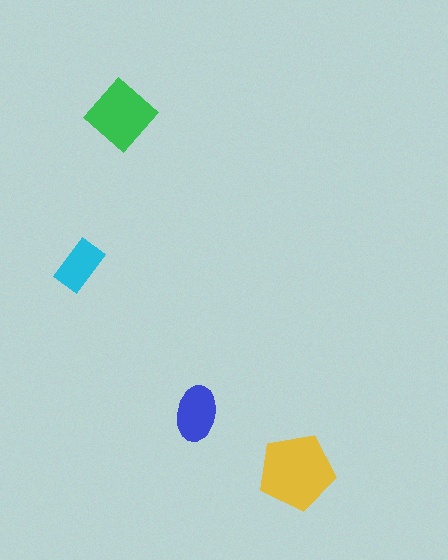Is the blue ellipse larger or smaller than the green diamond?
Smaller.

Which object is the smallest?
The cyan rectangle.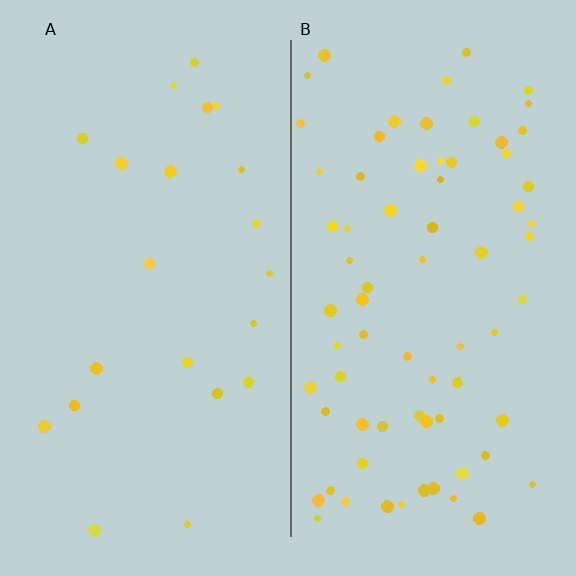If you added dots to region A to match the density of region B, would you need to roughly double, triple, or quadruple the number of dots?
Approximately triple.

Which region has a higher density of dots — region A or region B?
B (the right).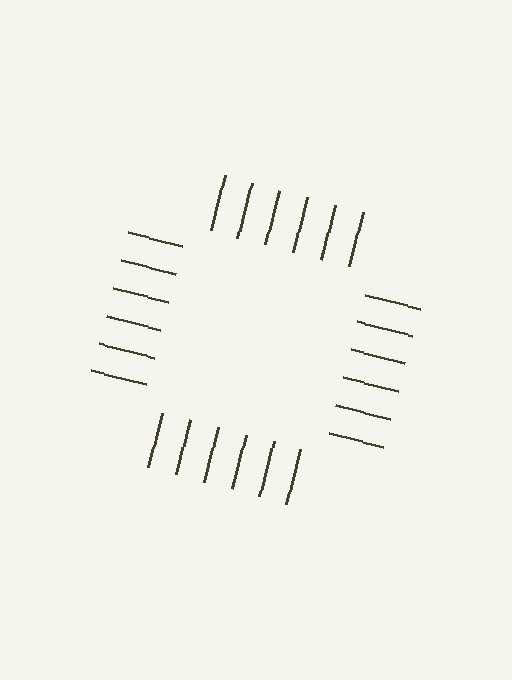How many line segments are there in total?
24 — 6 along each of the 4 edges.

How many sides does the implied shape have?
4 sides — the line-ends trace a square.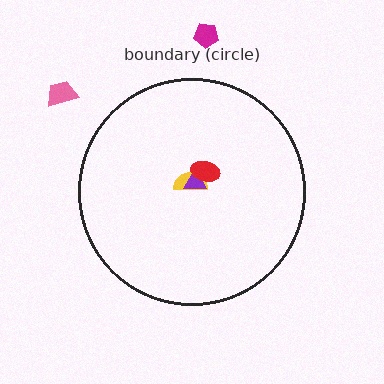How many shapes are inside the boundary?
3 inside, 2 outside.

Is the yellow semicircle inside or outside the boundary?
Inside.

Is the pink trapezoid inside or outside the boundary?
Outside.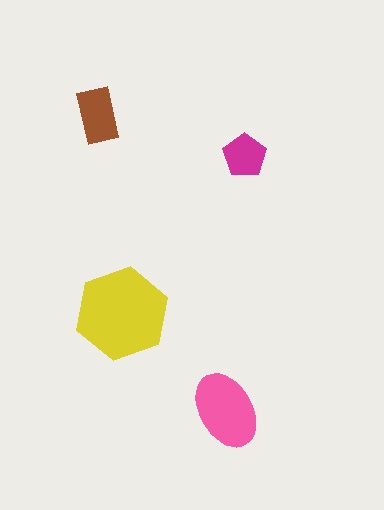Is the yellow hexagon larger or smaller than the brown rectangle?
Larger.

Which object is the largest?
The yellow hexagon.